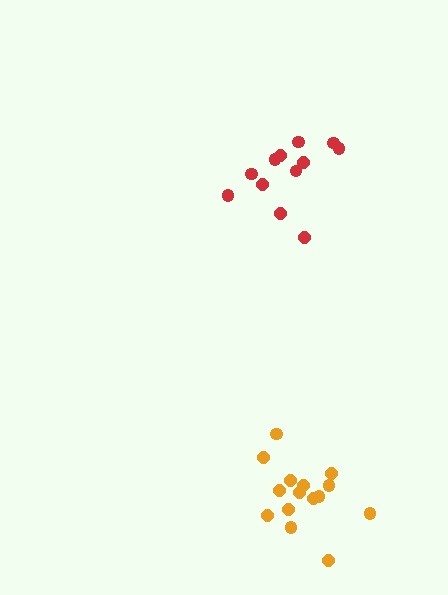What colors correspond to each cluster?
The clusters are colored: red, orange.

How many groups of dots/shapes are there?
There are 2 groups.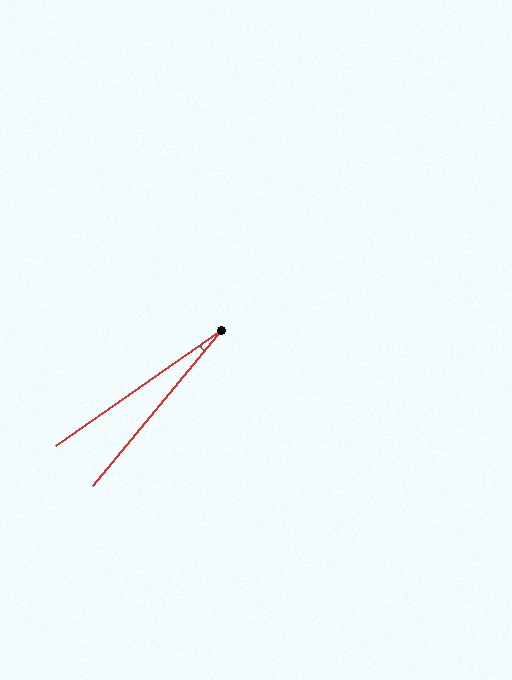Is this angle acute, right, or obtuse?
It is acute.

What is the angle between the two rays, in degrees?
Approximately 15 degrees.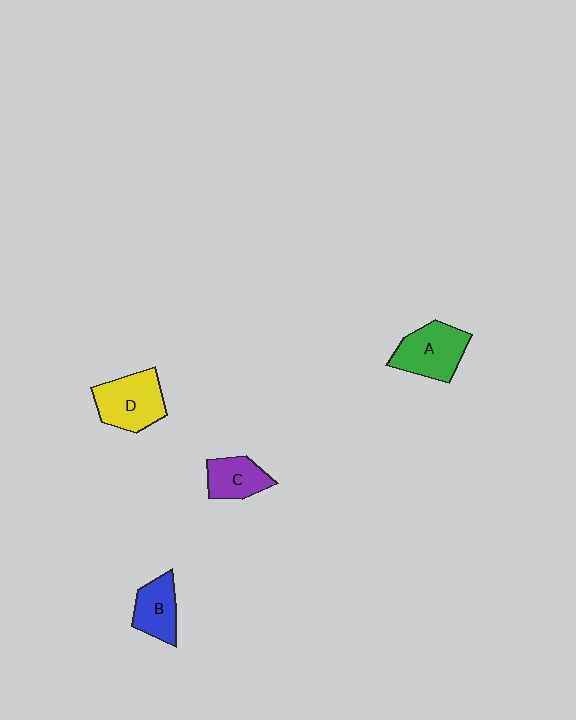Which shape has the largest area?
Shape D (yellow).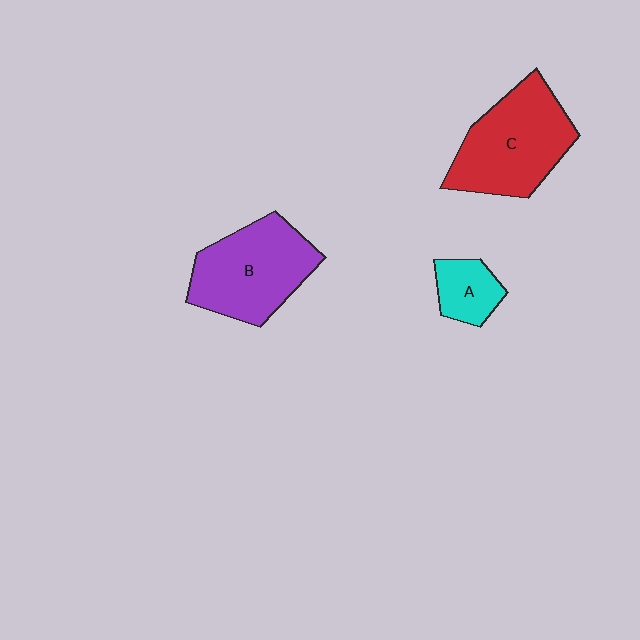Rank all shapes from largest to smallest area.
From largest to smallest: C (red), B (purple), A (cyan).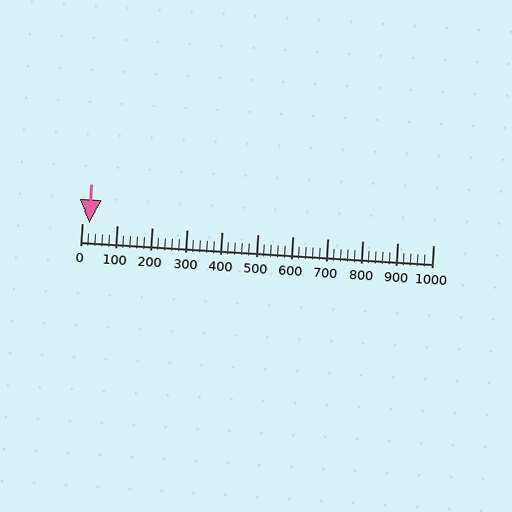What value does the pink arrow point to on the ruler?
The pink arrow points to approximately 20.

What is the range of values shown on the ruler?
The ruler shows values from 0 to 1000.